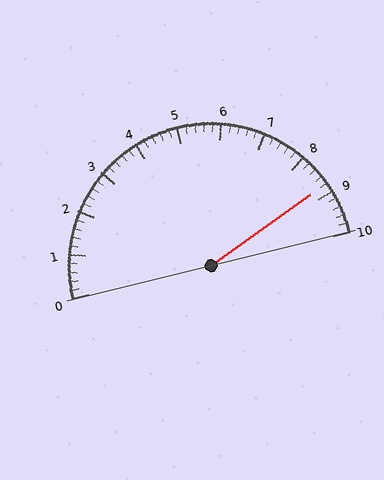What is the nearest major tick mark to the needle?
The nearest major tick mark is 9.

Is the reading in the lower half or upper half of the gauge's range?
The reading is in the upper half of the range (0 to 10).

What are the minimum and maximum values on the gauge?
The gauge ranges from 0 to 10.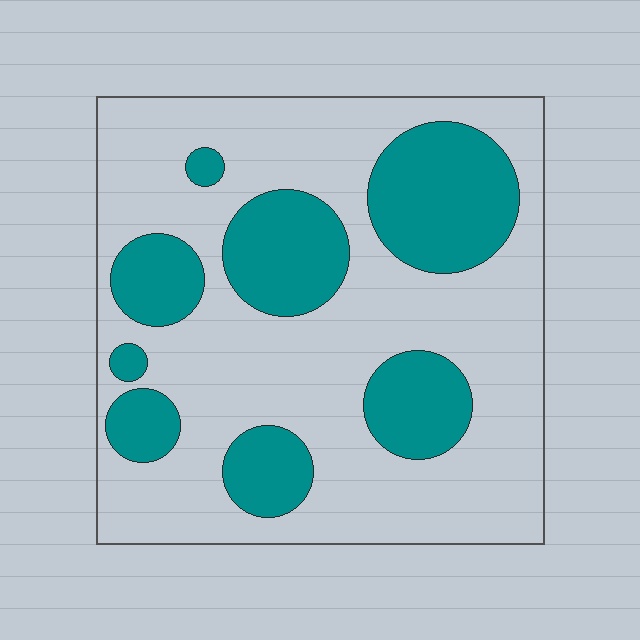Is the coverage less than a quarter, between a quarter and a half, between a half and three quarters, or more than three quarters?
Between a quarter and a half.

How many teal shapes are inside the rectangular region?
8.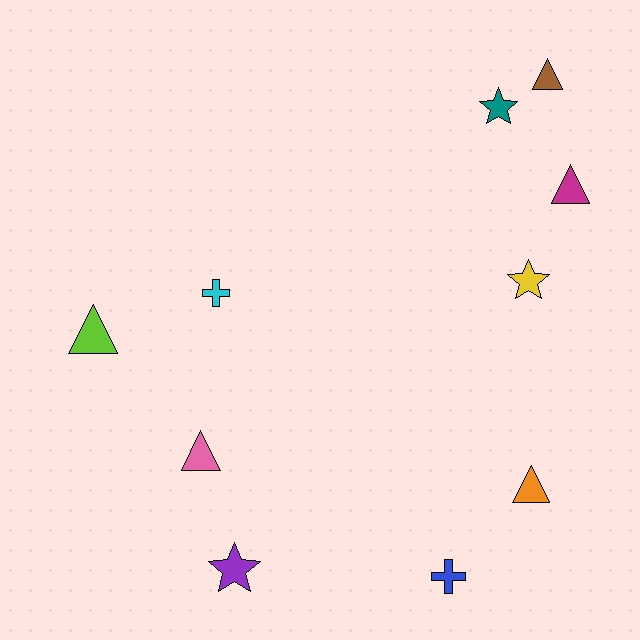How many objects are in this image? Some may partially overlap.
There are 10 objects.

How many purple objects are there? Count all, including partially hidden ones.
There is 1 purple object.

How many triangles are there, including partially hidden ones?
There are 5 triangles.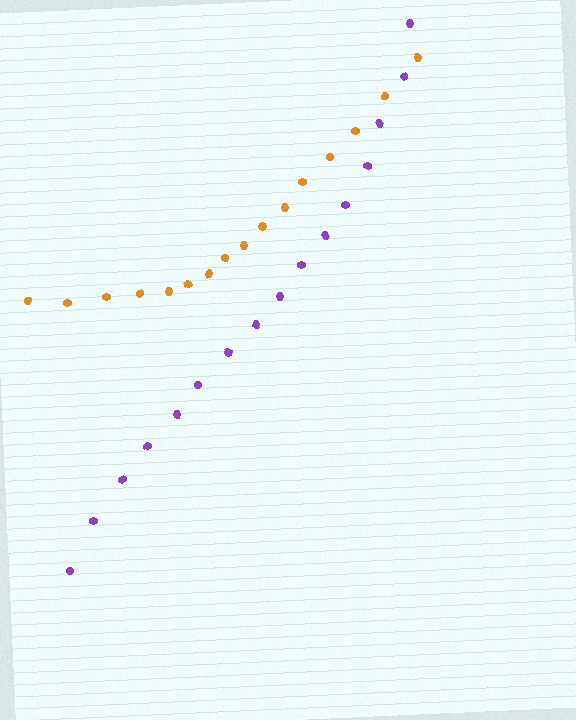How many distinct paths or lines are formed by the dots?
There are 2 distinct paths.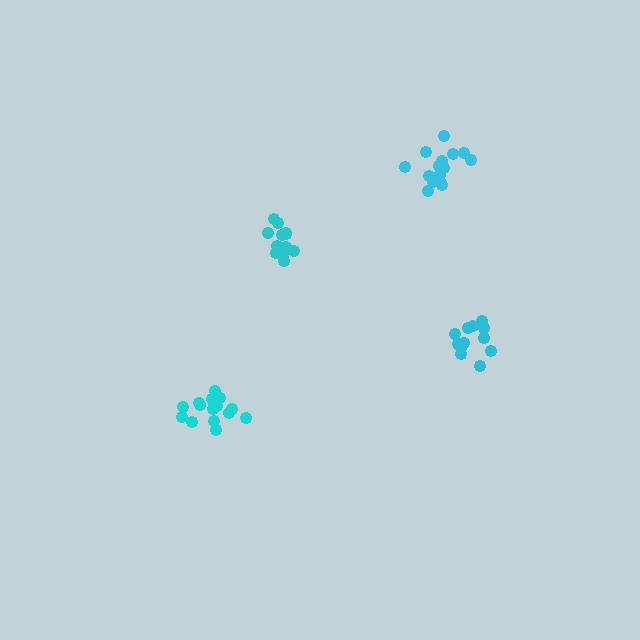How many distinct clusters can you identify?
There are 4 distinct clusters.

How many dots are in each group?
Group 1: 16 dots, Group 2: 11 dots, Group 3: 12 dots, Group 4: 16 dots (55 total).